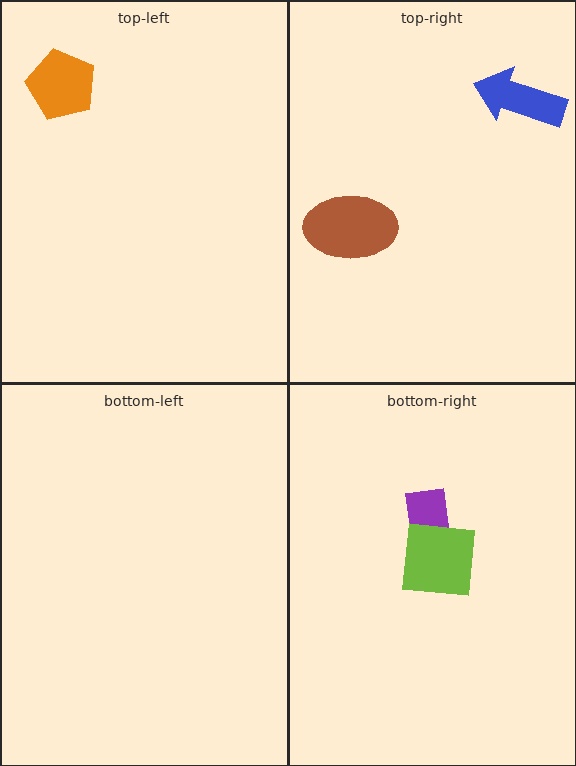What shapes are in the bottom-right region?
The purple rectangle, the lime square.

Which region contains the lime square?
The bottom-right region.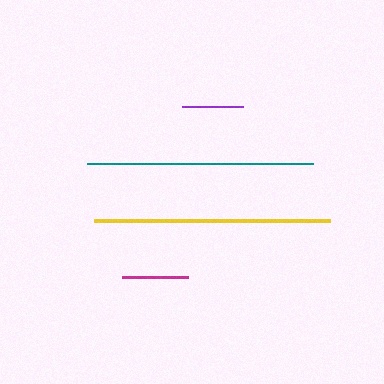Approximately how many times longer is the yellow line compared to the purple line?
The yellow line is approximately 3.9 times the length of the purple line.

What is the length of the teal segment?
The teal segment is approximately 226 pixels long.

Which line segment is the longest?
The yellow line is the longest at approximately 236 pixels.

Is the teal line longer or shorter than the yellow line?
The yellow line is longer than the teal line.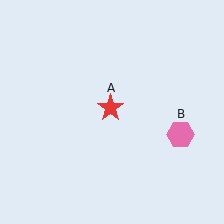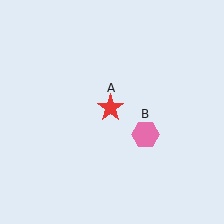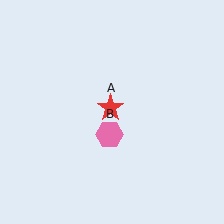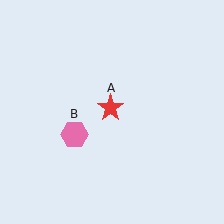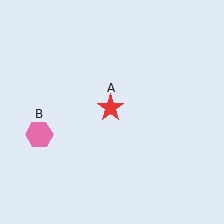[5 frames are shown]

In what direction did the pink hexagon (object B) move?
The pink hexagon (object B) moved left.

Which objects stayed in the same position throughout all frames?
Red star (object A) remained stationary.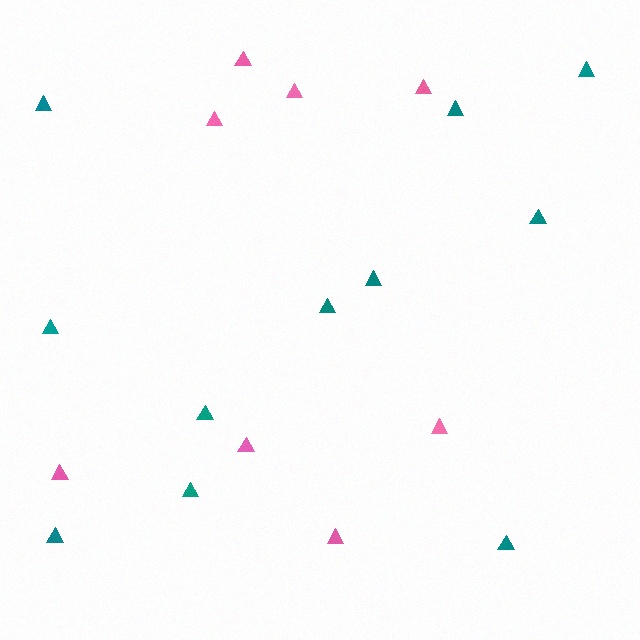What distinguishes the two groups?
There are 2 groups: one group of pink triangles (8) and one group of teal triangles (11).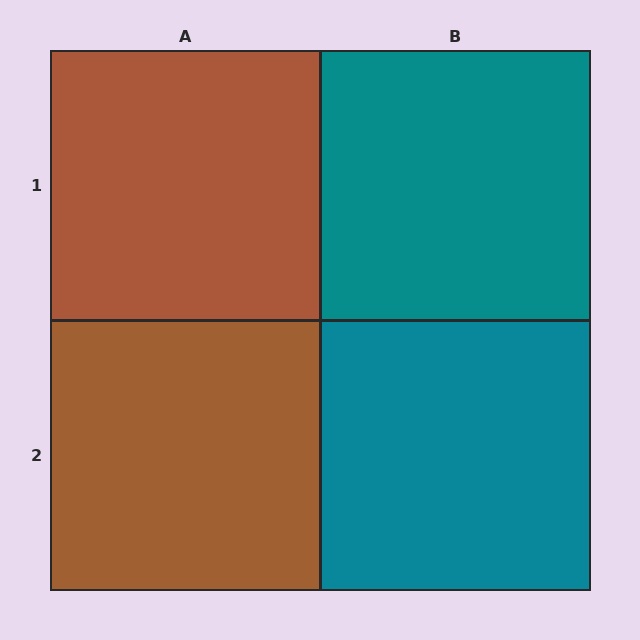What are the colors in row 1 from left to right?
Brown, teal.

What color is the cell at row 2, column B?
Teal.